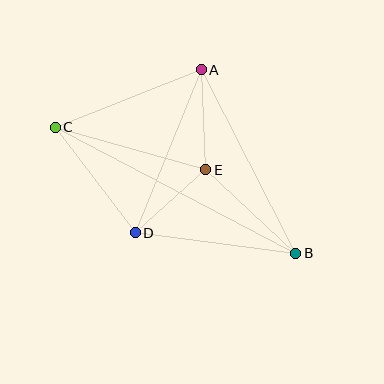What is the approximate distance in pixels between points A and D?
The distance between A and D is approximately 176 pixels.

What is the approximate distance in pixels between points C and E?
The distance between C and E is approximately 157 pixels.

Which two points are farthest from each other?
Points B and C are farthest from each other.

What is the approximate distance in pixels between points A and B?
The distance between A and B is approximately 207 pixels.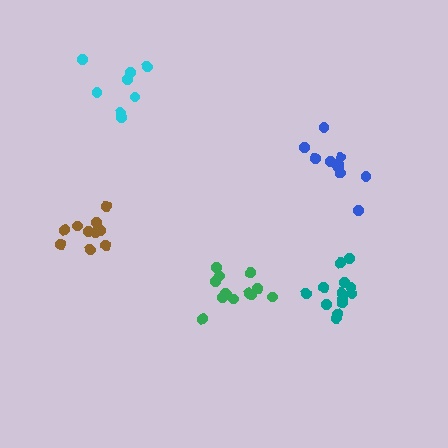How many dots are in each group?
Group 1: 13 dots, Group 2: 10 dots, Group 3: 8 dots, Group 4: 12 dots, Group 5: 11 dots (54 total).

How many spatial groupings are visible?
There are 5 spatial groupings.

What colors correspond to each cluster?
The clusters are colored: teal, brown, cyan, green, blue.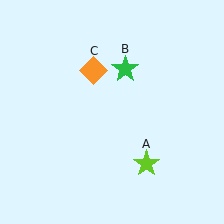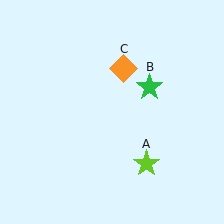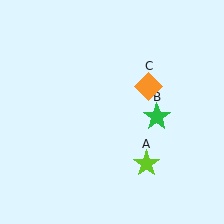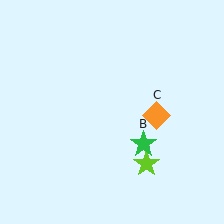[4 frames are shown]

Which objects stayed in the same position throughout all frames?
Lime star (object A) remained stationary.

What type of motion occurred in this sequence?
The green star (object B), orange diamond (object C) rotated clockwise around the center of the scene.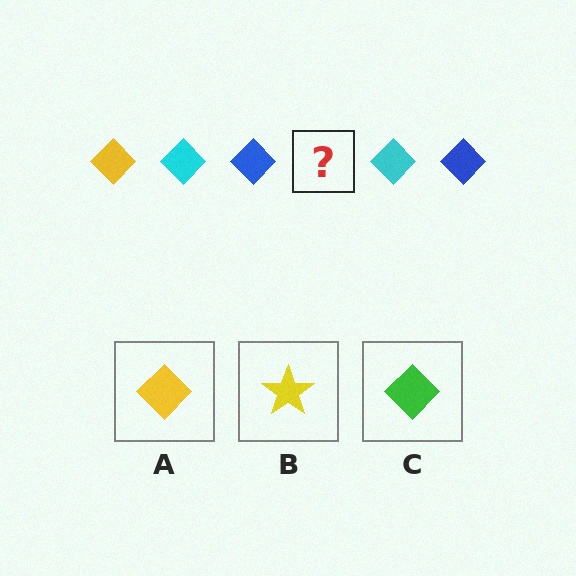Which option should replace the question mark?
Option A.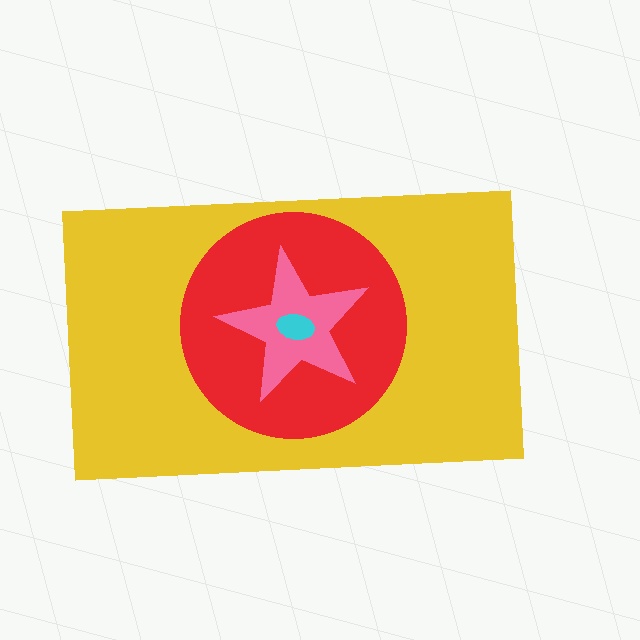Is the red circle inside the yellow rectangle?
Yes.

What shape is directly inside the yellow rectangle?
The red circle.